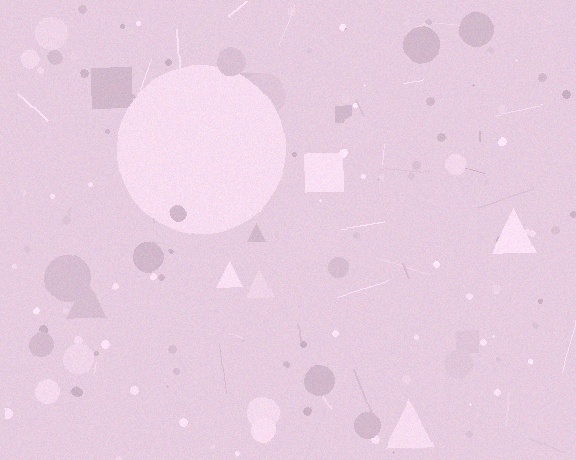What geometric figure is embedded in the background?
A circle is embedded in the background.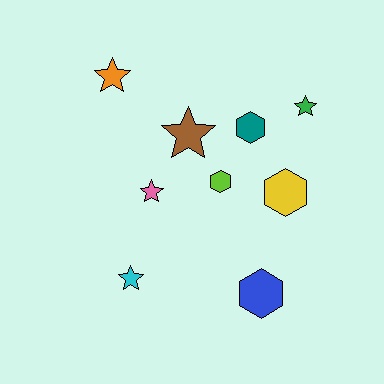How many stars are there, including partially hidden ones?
There are 5 stars.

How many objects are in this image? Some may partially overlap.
There are 9 objects.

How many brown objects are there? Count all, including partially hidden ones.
There is 1 brown object.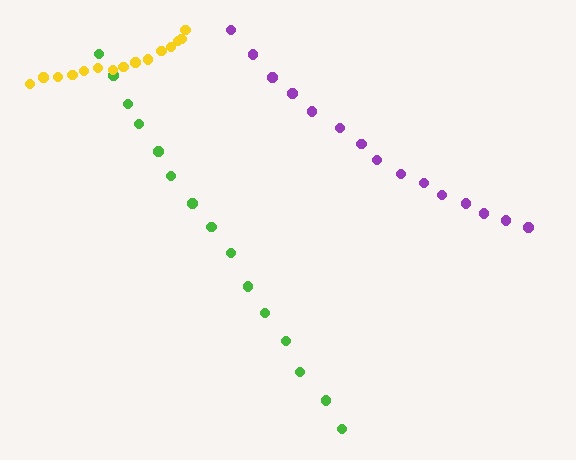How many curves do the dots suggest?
There are 3 distinct paths.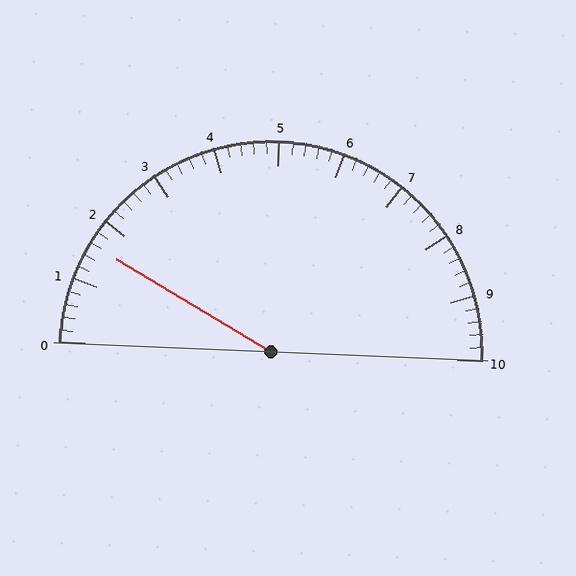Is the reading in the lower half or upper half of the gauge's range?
The reading is in the lower half of the range (0 to 10).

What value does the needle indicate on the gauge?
The needle indicates approximately 1.6.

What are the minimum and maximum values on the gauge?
The gauge ranges from 0 to 10.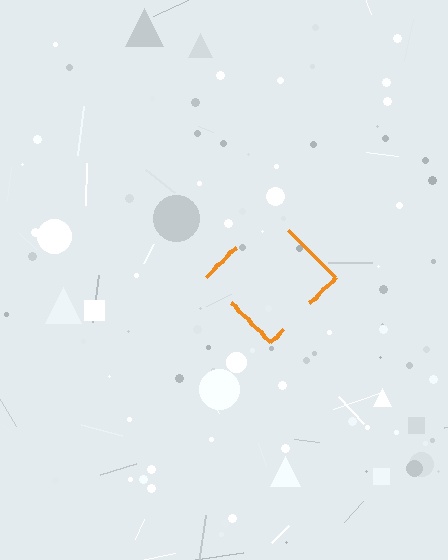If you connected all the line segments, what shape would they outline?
They would outline a diamond.